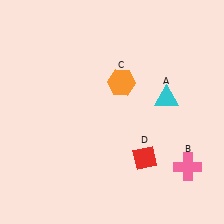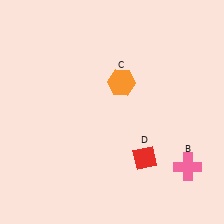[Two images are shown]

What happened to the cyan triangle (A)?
The cyan triangle (A) was removed in Image 2. It was in the top-right area of Image 1.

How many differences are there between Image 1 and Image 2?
There is 1 difference between the two images.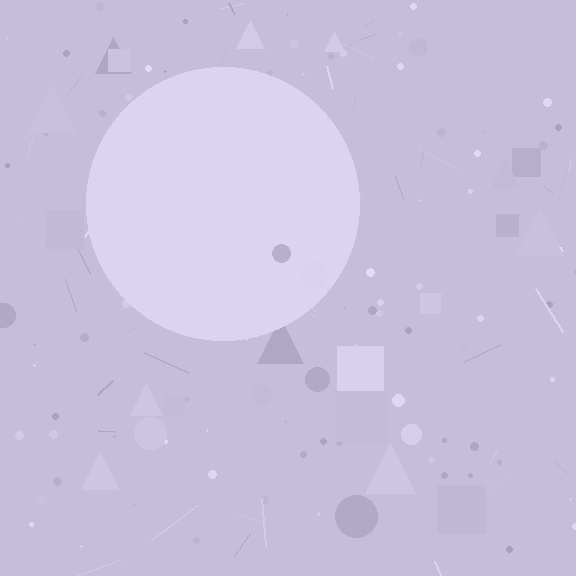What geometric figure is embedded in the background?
A circle is embedded in the background.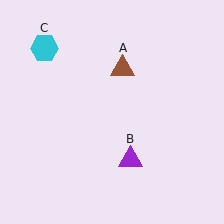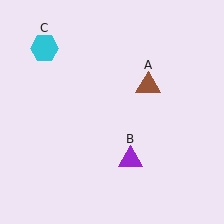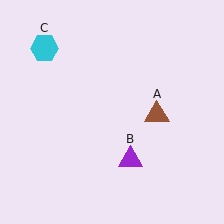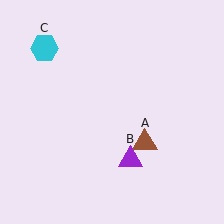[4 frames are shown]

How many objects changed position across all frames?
1 object changed position: brown triangle (object A).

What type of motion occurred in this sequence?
The brown triangle (object A) rotated clockwise around the center of the scene.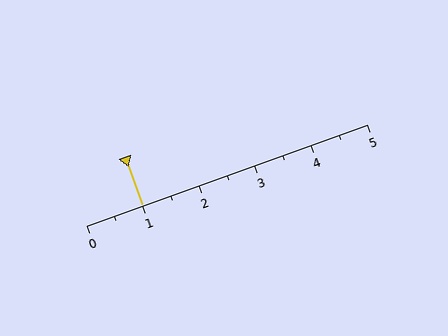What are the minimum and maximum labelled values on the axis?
The axis runs from 0 to 5.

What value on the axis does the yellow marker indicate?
The marker indicates approximately 1.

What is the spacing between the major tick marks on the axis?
The major ticks are spaced 1 apart.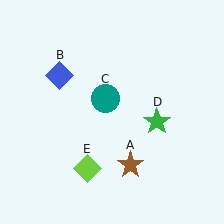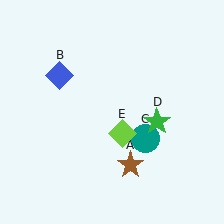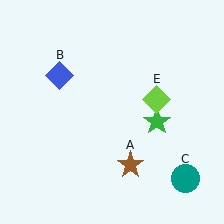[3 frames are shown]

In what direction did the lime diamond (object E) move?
The lime diamond (object E) moved up and to the right.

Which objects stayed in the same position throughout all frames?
Brown star (object A) and blue diamond (object B) and green star (object D) remained stationary.